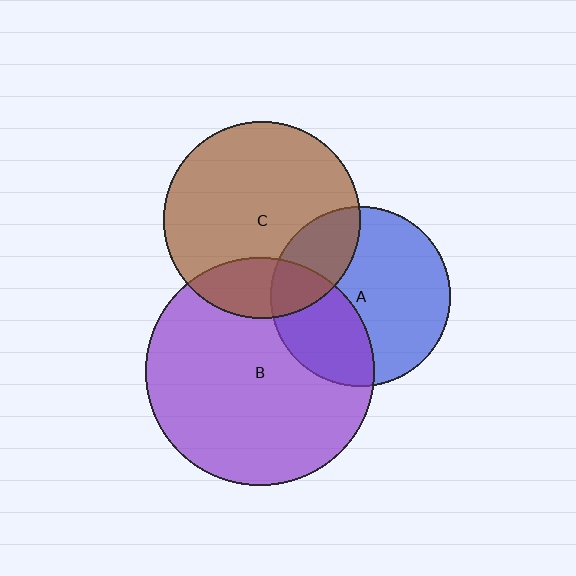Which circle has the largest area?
Circle B (purple).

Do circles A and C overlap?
Yes.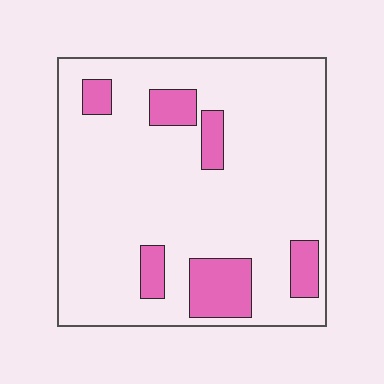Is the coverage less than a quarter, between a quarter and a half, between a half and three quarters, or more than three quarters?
Less than a quarter.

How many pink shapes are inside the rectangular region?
6.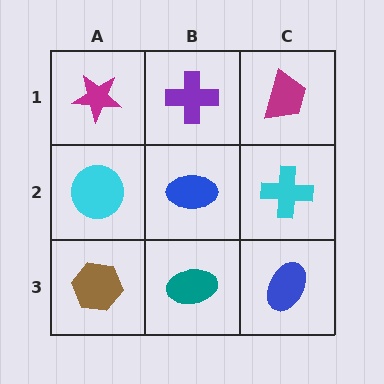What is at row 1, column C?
A magenta trapezoid.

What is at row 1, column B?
A purple cross.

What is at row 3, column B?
A teal ellipse.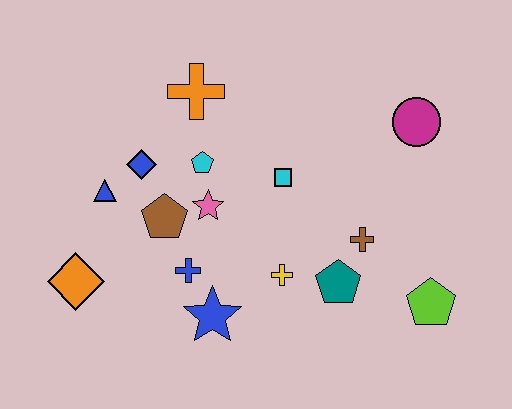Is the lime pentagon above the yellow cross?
No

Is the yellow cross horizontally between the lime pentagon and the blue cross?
Yes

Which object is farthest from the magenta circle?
The orange diamond is farthest from the magenta circle.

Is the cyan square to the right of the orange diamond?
Yes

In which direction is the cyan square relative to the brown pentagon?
The cyan square is to the right of the brown pentagon.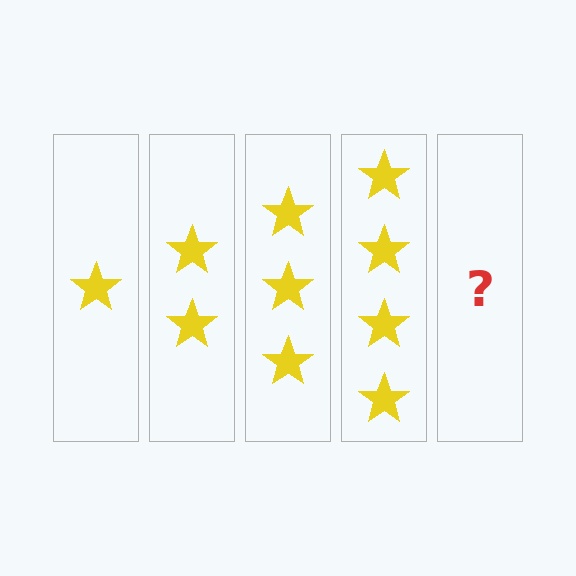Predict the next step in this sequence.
The next step is 5 stars.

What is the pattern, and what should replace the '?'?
The pattern is that each step adds one more star. The '?' should be 5 stars.